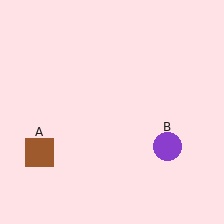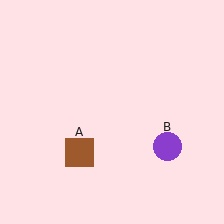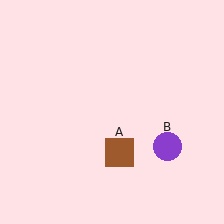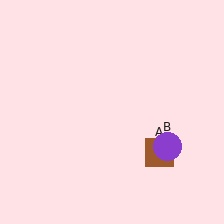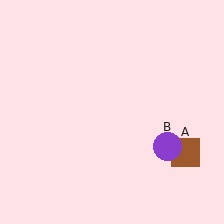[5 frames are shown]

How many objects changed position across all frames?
1 object changed position: brown square (object A).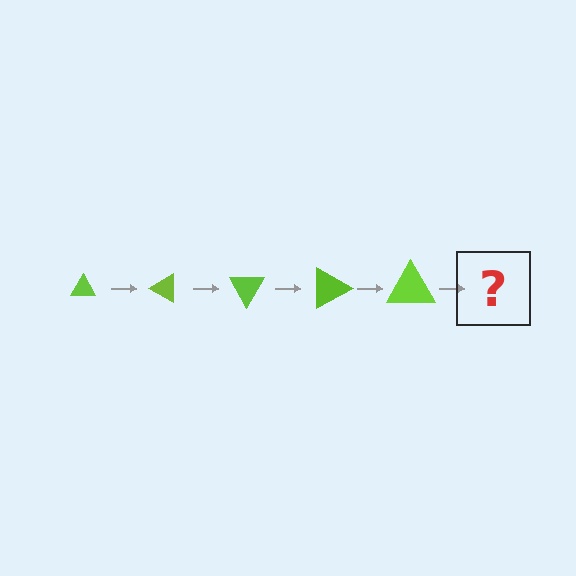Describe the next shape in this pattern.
It should be a triangle, larger than the previous one and rotated 150 degrees from the start.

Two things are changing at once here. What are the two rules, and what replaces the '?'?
The two rules are that the triangle grows larger each step and it rotates 30 degrees each step. The '?' should be a triangle, larger than the previous one and rotated 150 degrees from the start.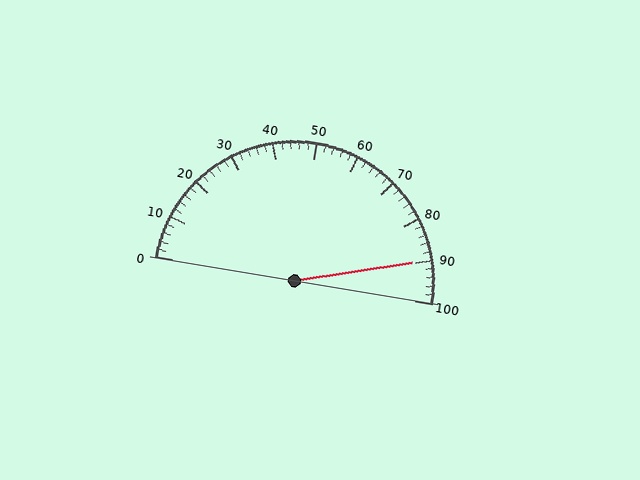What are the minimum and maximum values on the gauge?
The gauge ranges from 0 to 100.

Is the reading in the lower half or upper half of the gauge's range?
The reading is in the upper half of the range (0 to 100).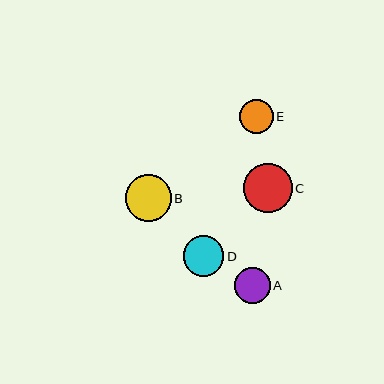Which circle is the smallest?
Circle E is the smallest with a size of approximately 34 pixels.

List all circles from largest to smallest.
From largest to smallest: C, B, D, A, E.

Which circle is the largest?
Circle C is the largest with a size of approximately 48 pixels.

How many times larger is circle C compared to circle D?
Circle C is approximately 1.2 times the size of circle D.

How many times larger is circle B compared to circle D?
Circle B is approximately 1.1 times the size of circle D.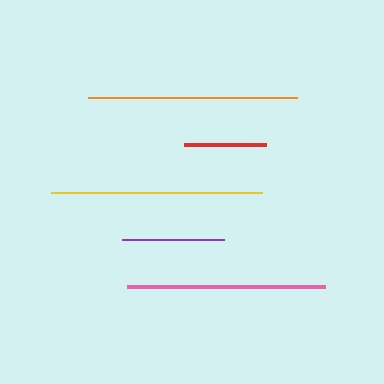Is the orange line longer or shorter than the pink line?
The orange line is longer than the pink line.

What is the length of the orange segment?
The orange segment is approximately 209 pixels long.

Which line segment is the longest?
The yellow line is the longest at approximately 212 pixels.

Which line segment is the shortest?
The red line is the shortest at approximately 82 pixels.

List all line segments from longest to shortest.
From longest to shortest: yellow, orange, pink, purple, red.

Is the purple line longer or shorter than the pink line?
The pink line is longer than the purple line.